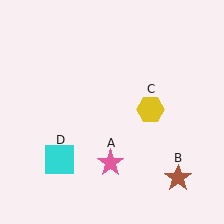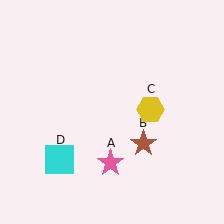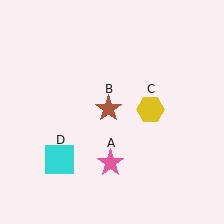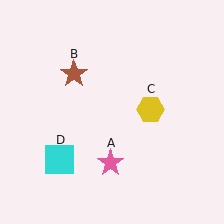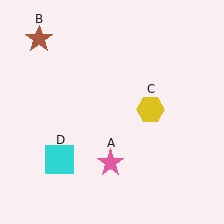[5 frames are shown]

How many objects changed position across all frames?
1 object changed position: brown star (object B).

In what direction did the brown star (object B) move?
The brown star (object B) moved up and to the left.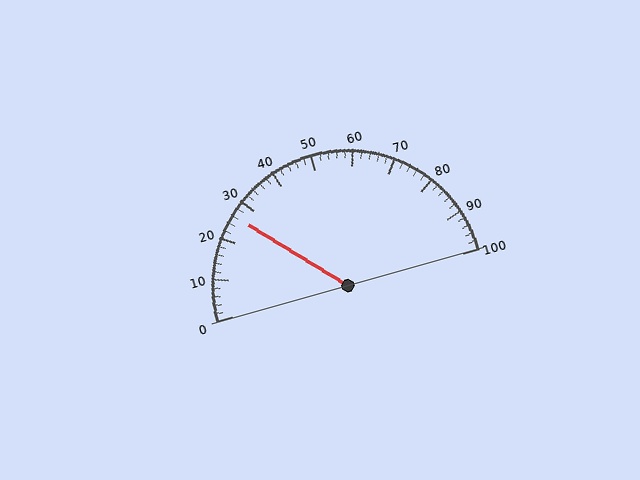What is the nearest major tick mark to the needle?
The nearest major tick mark is 30.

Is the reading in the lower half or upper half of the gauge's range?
The reading is in the lower half of the range (0 to 100).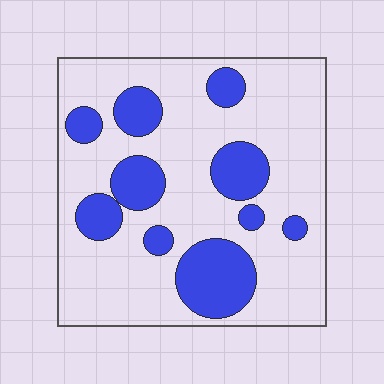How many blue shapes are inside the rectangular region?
10.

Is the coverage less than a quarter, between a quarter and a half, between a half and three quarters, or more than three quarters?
Between a quarter and a half.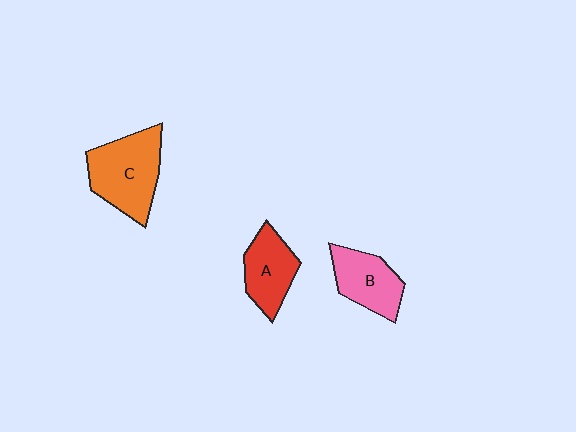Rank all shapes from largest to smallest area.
From largest to smallest: C (orange), B (pink), A (red).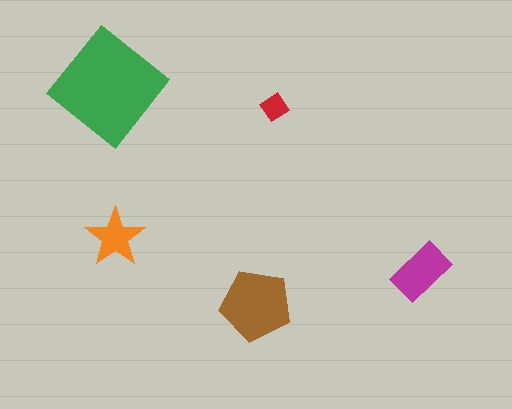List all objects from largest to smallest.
The green diamond, the brown pentagon, the magenta rectangle, the orange star, the red diamond.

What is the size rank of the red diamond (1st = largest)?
5th.